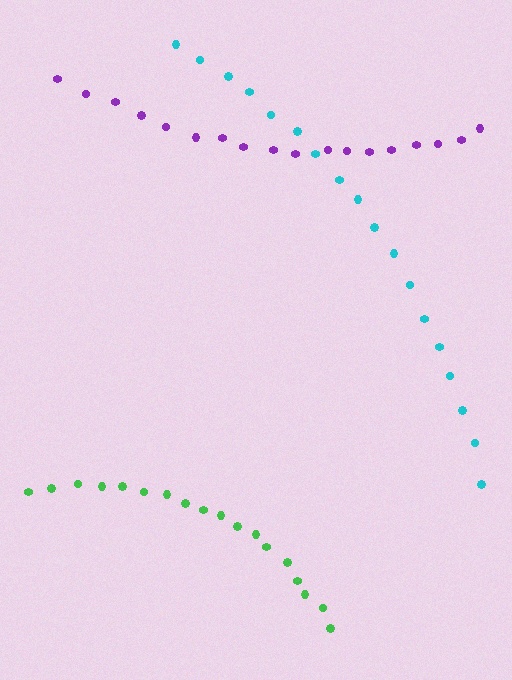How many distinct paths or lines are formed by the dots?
There are 3 distinct paths.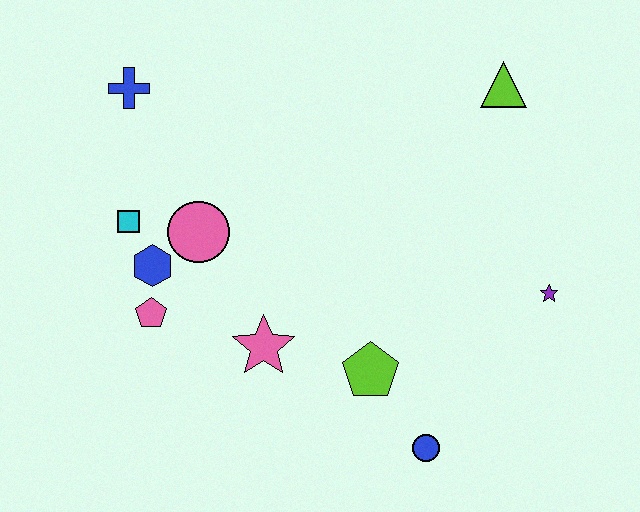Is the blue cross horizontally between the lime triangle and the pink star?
No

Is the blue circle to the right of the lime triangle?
No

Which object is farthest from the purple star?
The blue cross is farthest from the purple star.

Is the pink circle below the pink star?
No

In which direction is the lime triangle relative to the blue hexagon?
The lime triangle is to the right of the blue hexagon.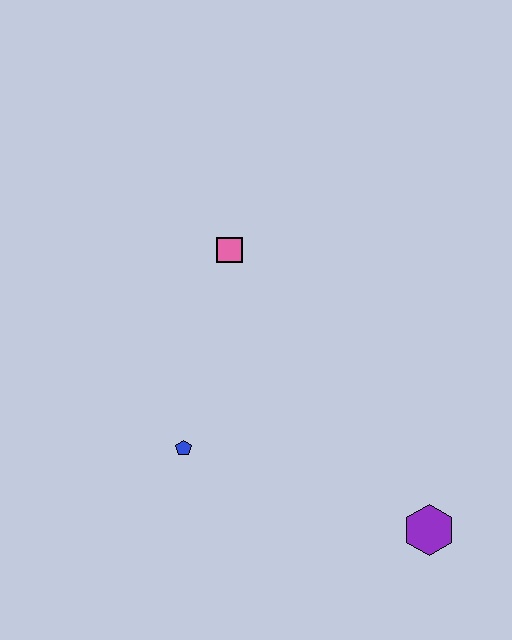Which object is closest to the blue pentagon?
The pink square is closest to the blue pentagon.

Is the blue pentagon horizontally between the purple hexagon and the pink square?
No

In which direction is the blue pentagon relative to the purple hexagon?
The blue pentagon is to the left of the purple hexagon.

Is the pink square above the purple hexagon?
Yes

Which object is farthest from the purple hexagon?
The pink square is farthest from the purple hexagon.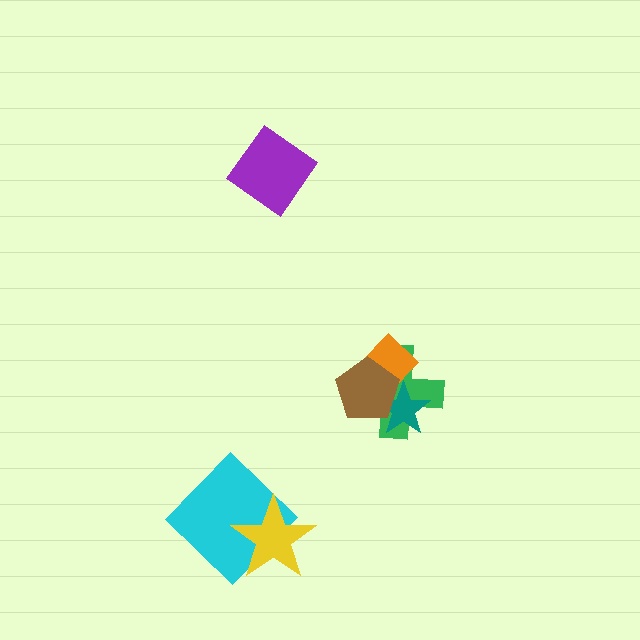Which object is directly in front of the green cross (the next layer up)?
The teal star is directly in front of the green cross.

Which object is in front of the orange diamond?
The brown pentagon is in front of the orange diamond.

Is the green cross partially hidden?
Yes, it is partially covered by another shape.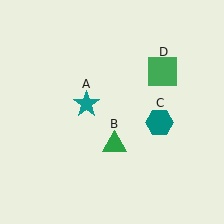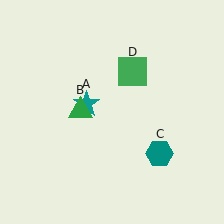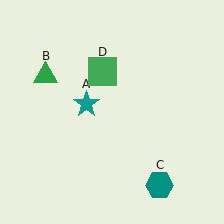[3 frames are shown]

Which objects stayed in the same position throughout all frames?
Teal star (object A) remained stationary.